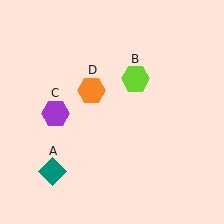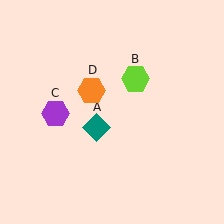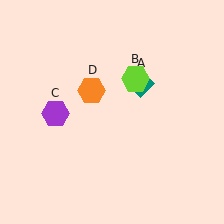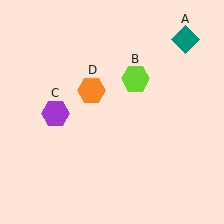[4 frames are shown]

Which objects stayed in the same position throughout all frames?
Lime hexagon (object B) and purple hexagon (object C) and orange hexagon (object D) remained stationary.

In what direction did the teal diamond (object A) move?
The teal diamond (object A) moved up and to the right.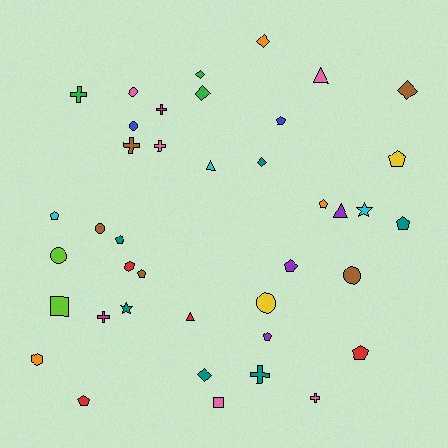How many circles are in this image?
There are 6 circles.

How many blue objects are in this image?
There are 2 blue objects.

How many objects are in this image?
There are 40 objects.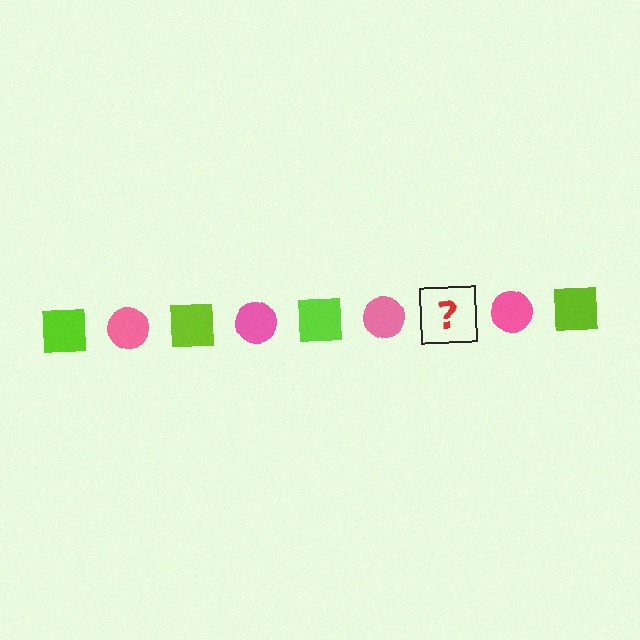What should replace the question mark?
The question mark should be replaced with a lime square.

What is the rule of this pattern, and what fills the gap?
The rule is that the pattern alternates between lime square and pink circle. The gap should be filled with a lime square.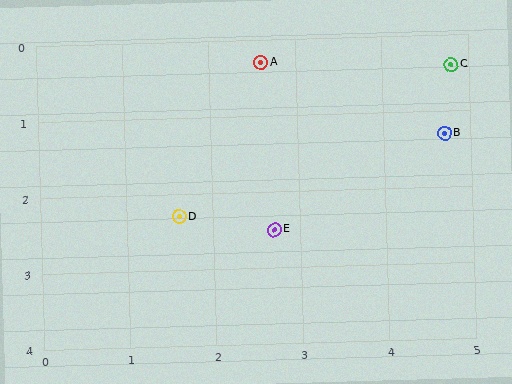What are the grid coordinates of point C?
Point C is at approximately (4.8, 0.4).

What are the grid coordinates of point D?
Point D is at approximately (1.6, 2.3).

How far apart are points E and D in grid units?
Points E and D are about 1.1 grid units apart.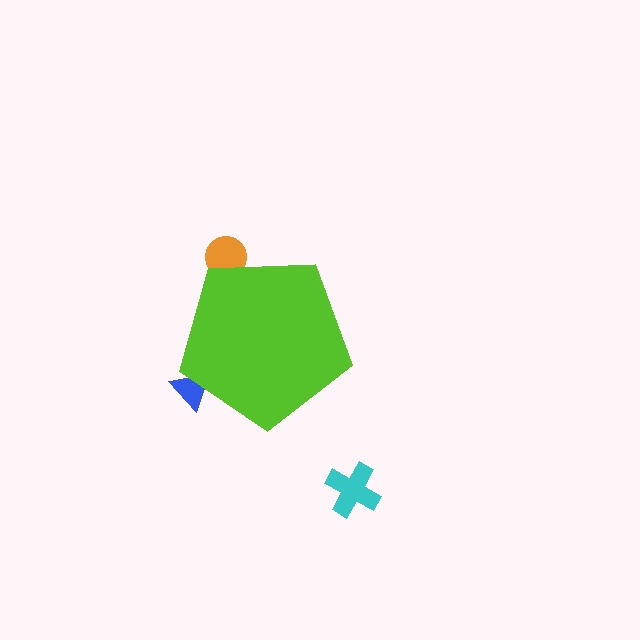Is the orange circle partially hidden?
Yes, the orange circle is partially hidden behind the lime pentagon.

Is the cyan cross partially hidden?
No, the cyan cross is fully visible.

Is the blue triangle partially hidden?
Yes, the blue triangle is partially hidden behind the lime pentagon.